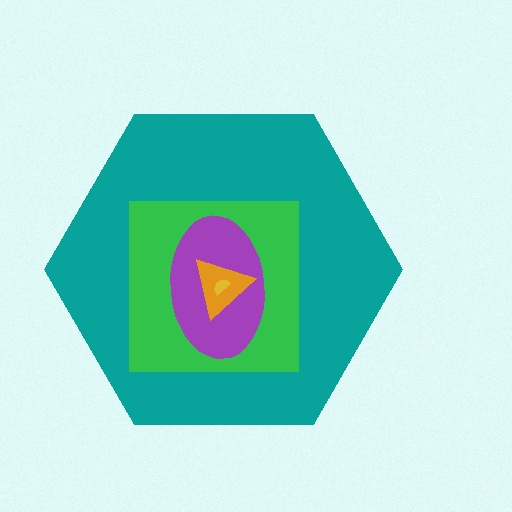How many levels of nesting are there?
5.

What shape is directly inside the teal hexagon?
The green square.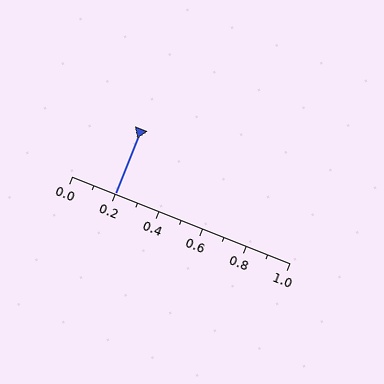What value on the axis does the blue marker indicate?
The marker indicates approximately 0.2.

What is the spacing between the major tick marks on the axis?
The major ticks are spaced 0.2 apart.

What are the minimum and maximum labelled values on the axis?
The axis runs from 0.0 to 1.0.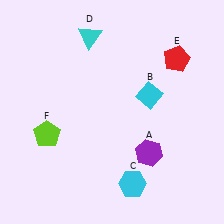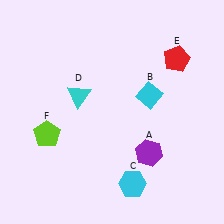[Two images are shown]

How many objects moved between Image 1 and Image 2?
1 object moved between the two images.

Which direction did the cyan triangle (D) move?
The cyan triangle (D) moved down.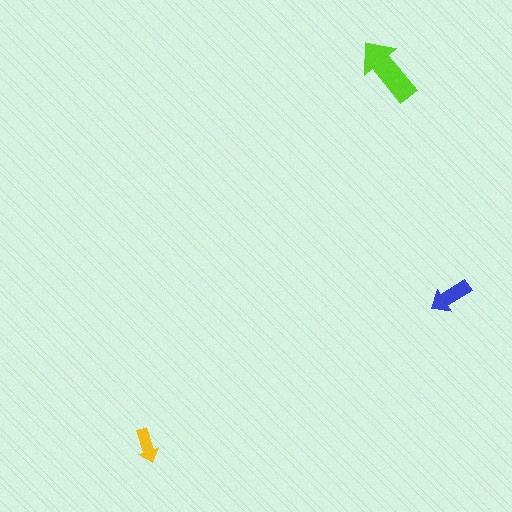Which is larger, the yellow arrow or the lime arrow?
The lime one.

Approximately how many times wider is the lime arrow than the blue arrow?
About 1.5 times wider.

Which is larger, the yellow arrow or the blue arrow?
The blue one.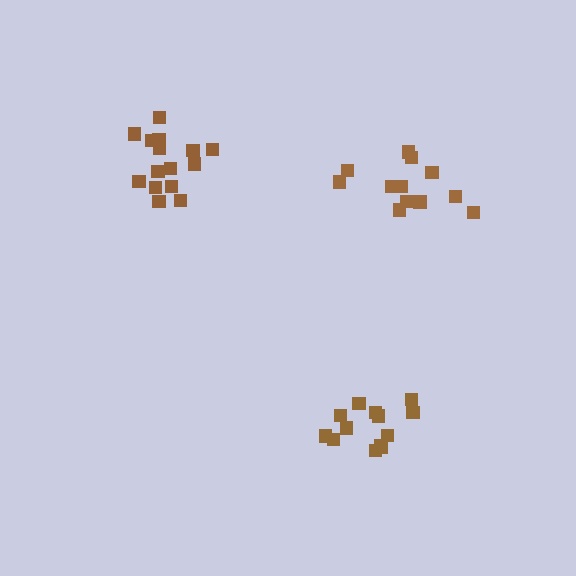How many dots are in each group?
Group 1: 13 dots, Group 2: 15 dots, Group 3: 12 dots (40 total).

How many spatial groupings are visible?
There are 3 spatial groupings.